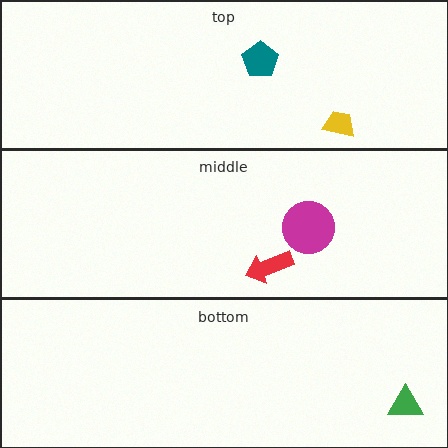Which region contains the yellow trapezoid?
The top region.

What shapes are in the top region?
The yellow trapezoid, the teal pentagon.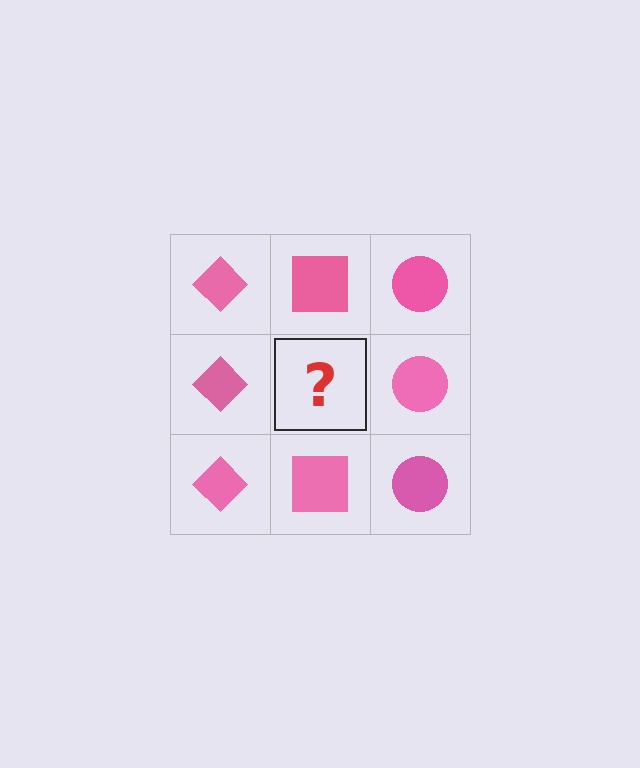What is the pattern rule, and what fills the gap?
The rule is that each column has a consistent shape. The gap should be filled with a pink square.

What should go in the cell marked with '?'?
The missing cell should contain a pink square.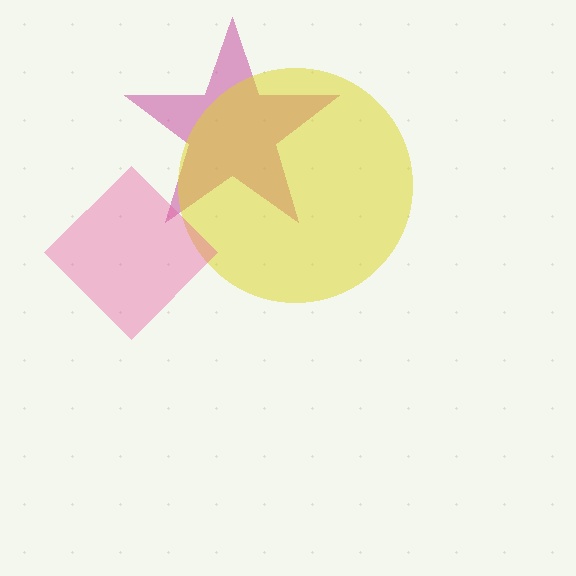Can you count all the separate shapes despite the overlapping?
Yes, there are 3 separate shapes.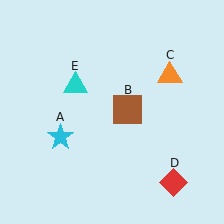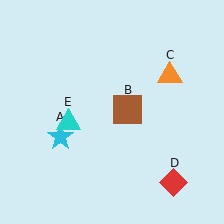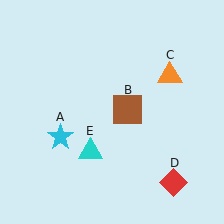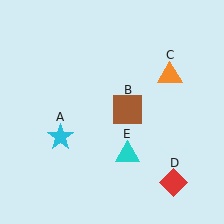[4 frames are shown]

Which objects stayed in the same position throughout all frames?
Cyan star (object A) and brown square (object B) and orange triangle (object C) and red diamond (object D) remained stationary.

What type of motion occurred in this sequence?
The cyan triangle (object E) rotated counterclockwise around the center of the scene.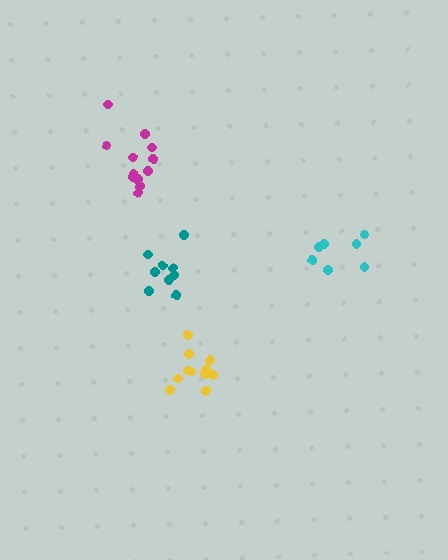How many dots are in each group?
Group 1: 11 dots, Group 2: 12 dots, Group 3: 7 dots, Group 4: 9 dots (39 total).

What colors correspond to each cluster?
The clusters are colored: yellow, magenta, cyan, teal.